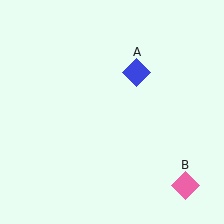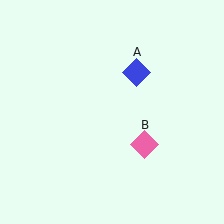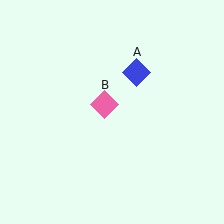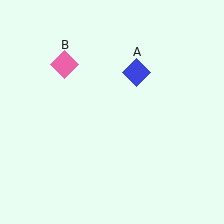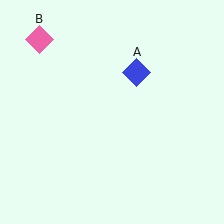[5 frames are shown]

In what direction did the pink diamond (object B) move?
The pink diamond (object B) moved up and to the left.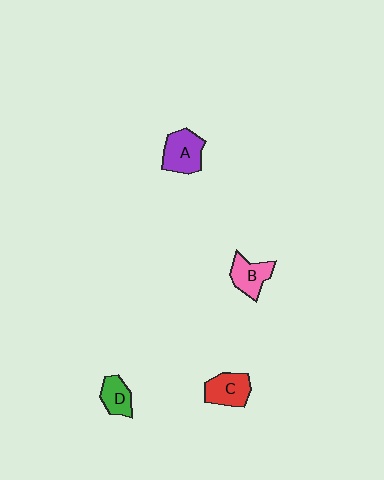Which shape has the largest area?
Shape A (purple).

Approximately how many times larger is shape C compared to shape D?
Approximately 1.3 times.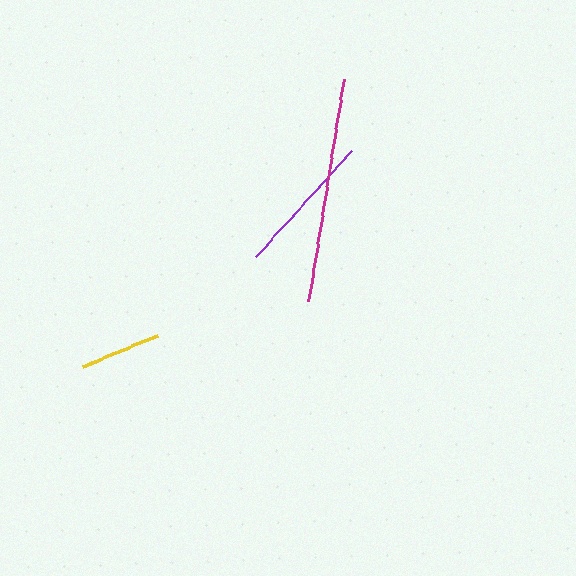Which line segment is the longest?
The magenta line is the longest at approximately 225 pixels.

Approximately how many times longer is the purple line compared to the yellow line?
The purple line is approximately 1.8 times the length of the yellow line.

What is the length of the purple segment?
The purple segment is approximately 143 pixels long.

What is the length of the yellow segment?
The yellow segment is approximately 81 pixels long.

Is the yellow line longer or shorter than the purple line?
The purple line is longer than the yellow line.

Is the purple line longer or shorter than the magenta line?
The magenta line is longer than the purple line.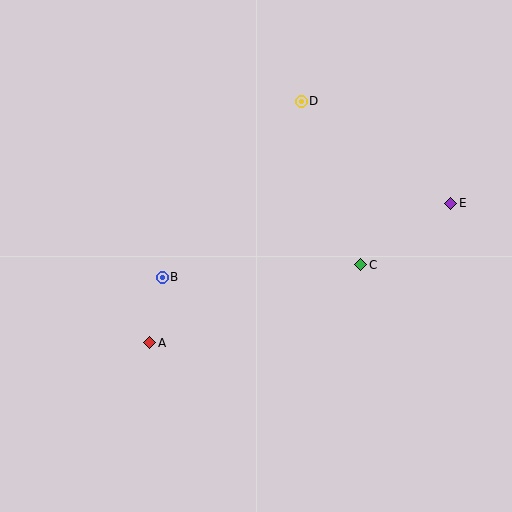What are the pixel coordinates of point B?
Point B is at (162, 277).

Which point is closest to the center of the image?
Point B at (162, 277) is closest to the center.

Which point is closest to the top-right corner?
Point E is closest to the top-right corner.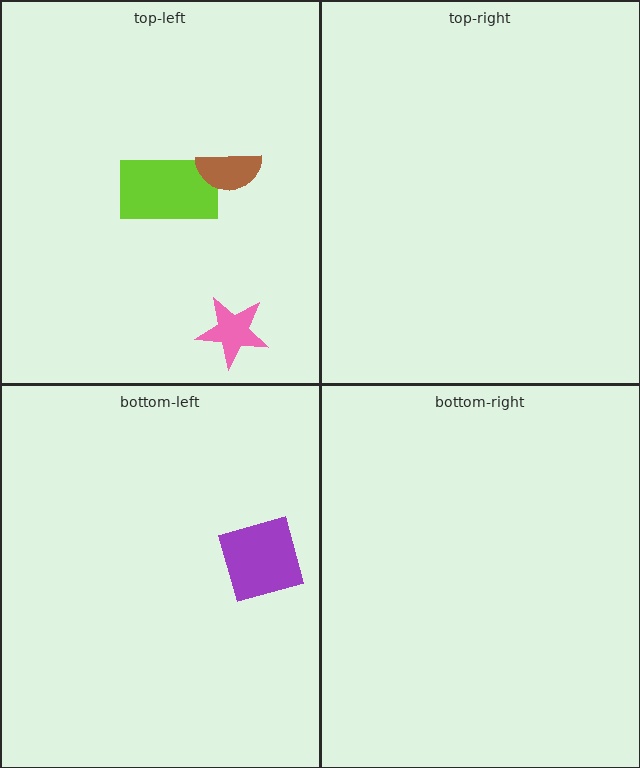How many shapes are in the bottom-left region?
1.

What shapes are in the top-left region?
The lime rectangle, the pink star, the brown semicircle.